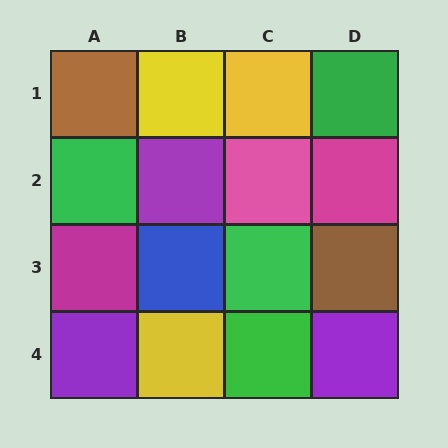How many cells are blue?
1 cell is blue.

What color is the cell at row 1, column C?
Yellow.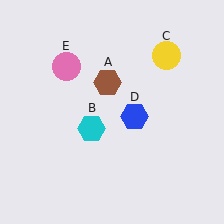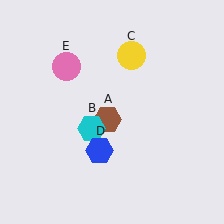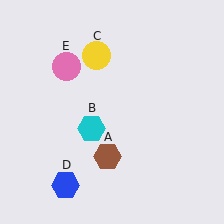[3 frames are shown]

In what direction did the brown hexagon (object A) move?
The brown hexagon (object A) moved down.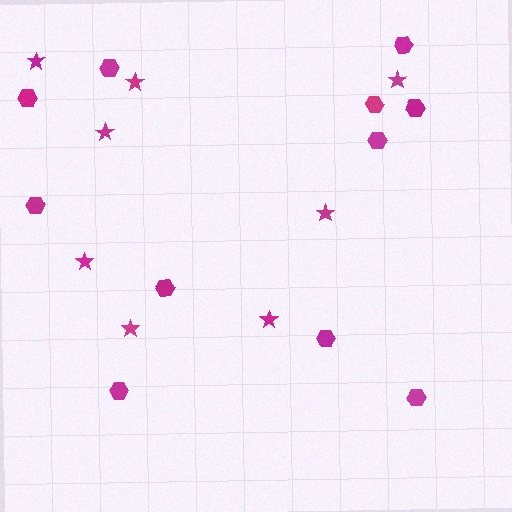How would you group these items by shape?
There are 2 groups: one group of hexagons (11) and one group of stars (8).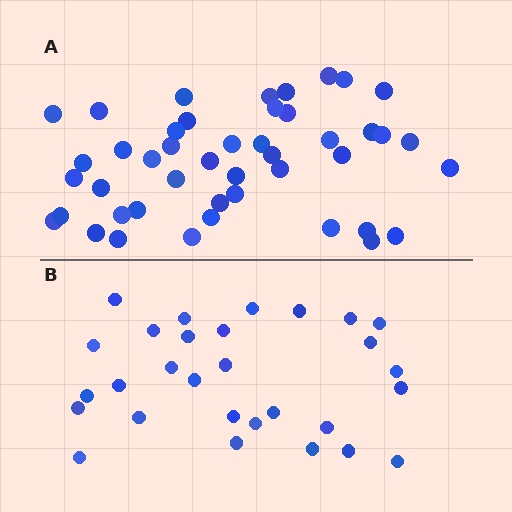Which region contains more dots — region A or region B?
Region A (the top region) has more dots.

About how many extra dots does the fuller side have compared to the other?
Region A has approximately 15 more dots than region B.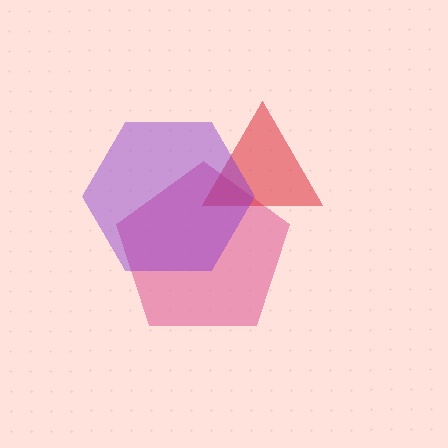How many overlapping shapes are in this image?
There are 3 overlapping shapes in the image.